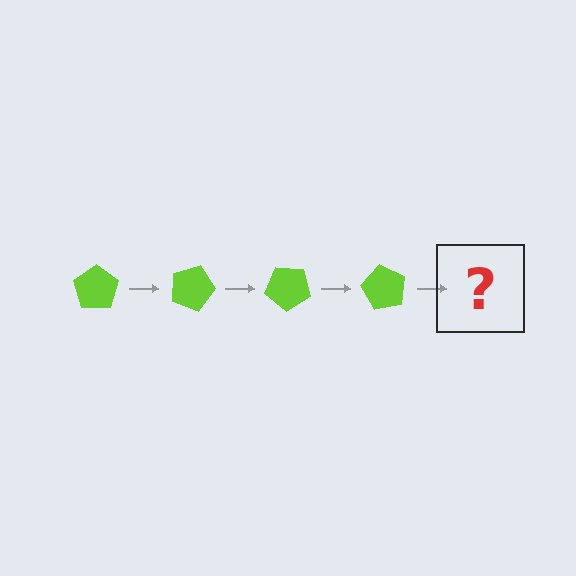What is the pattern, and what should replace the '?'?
The pattern is that the pentagon rotates 20 degrees each step. The '?' should be a lime pentagon rotated 80 degrees.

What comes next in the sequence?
The next element should be a lime pentagon rotated 80 degrees.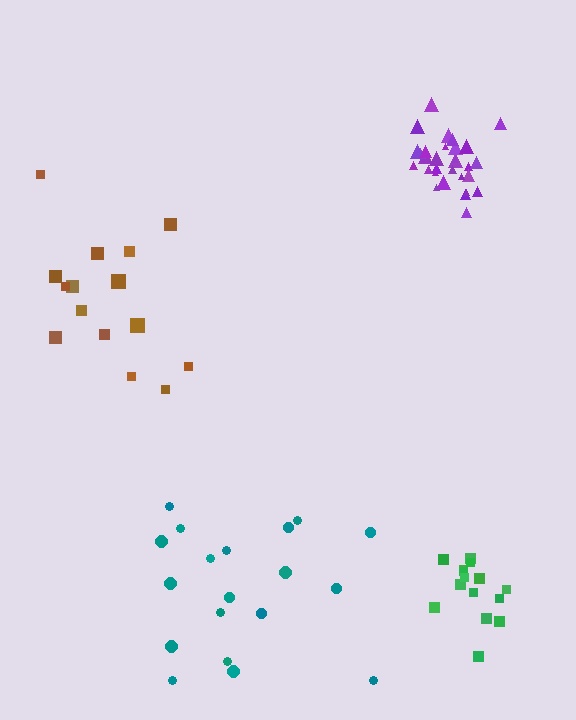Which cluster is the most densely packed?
Purple.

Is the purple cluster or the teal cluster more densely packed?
Purple.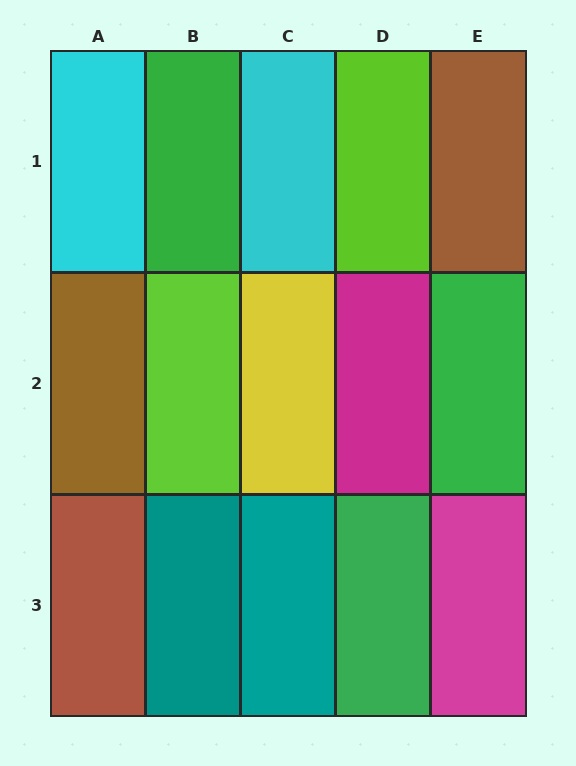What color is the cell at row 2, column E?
Green.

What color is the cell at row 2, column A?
Brown.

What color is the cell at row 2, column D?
Magenta.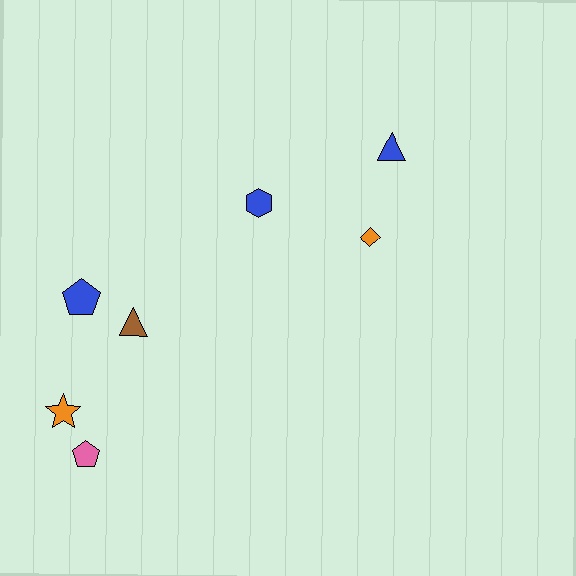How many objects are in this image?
There are 7 objects.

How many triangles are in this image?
There are 2 triangles.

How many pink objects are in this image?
There is 1 pink object.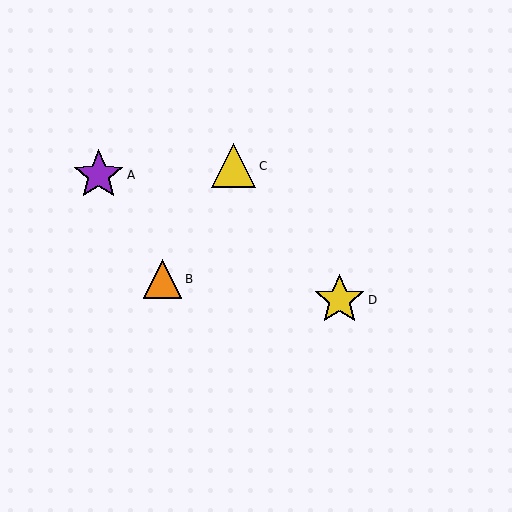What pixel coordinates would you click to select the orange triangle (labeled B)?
Click at (162, 279) to select the orange triangle B.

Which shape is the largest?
The purple star (labeled A) is the largest.